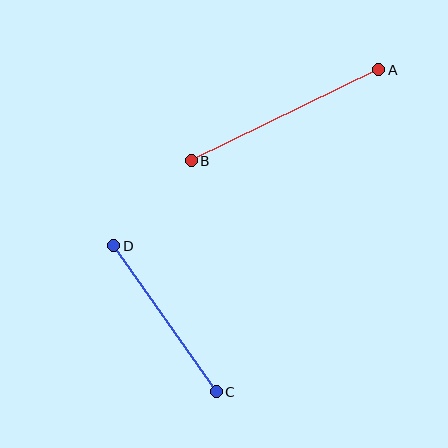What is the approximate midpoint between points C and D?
The midpoint is at approximately (165, 319) pixels.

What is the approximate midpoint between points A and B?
The midpoint is at approximately (285, 115) pixels.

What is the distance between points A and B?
The distance is approximately 208 pixels.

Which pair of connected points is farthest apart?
Points A and B are farthest apart.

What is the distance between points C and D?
The distance is approximately 178 pixels.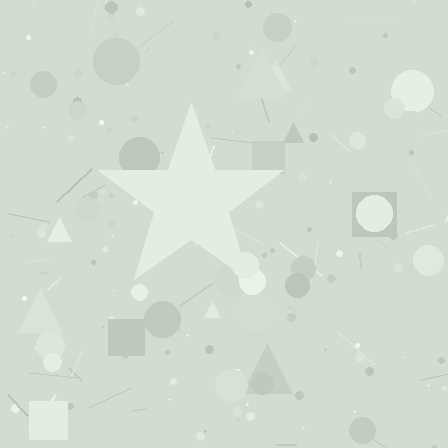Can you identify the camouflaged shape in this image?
The camouflaged shape is a star.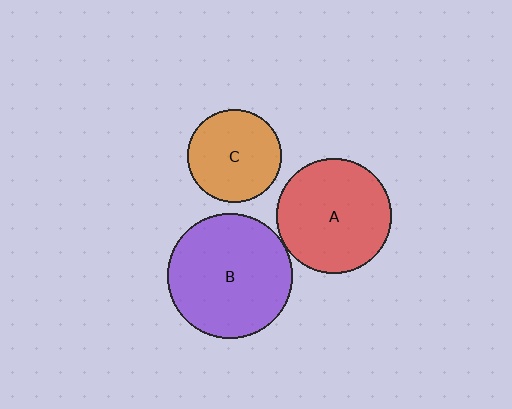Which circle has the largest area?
Circle B (purple).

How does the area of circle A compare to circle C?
Approximately 1.5 times.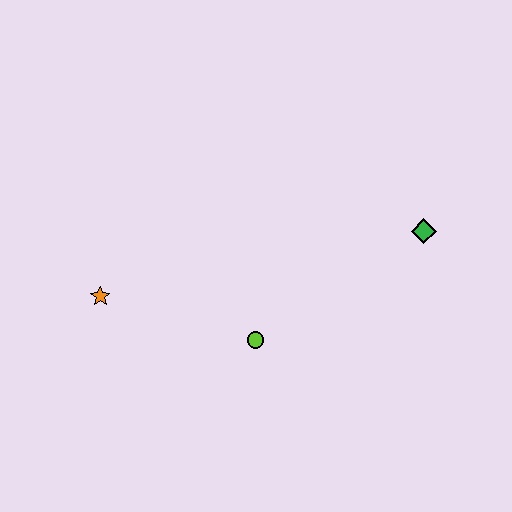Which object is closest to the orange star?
The lime circle is closest to the orange star.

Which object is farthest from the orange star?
The green diamond is farthest from the orange star.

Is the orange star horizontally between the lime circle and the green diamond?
No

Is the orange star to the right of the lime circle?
No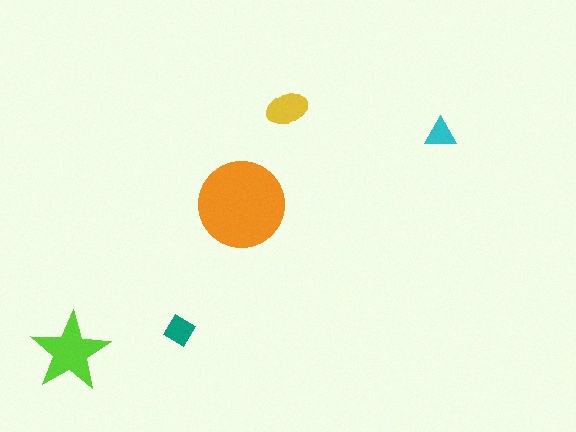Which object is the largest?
The orange circle.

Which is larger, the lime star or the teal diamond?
The lime star.